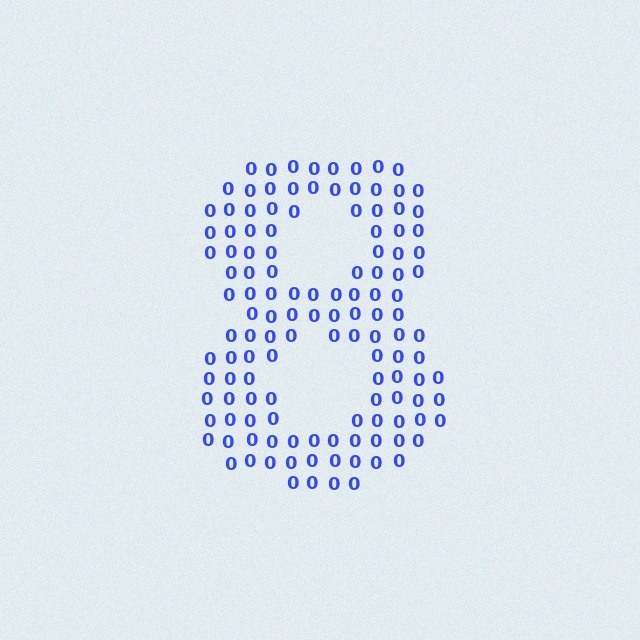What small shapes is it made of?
It is made of small digit 0's.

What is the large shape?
The large shape is the digit 8.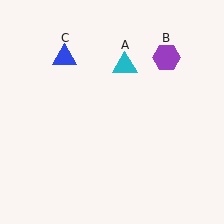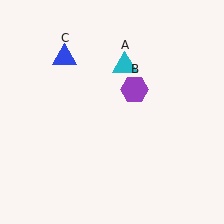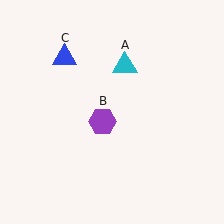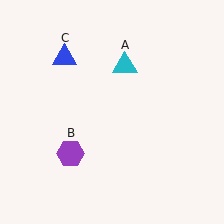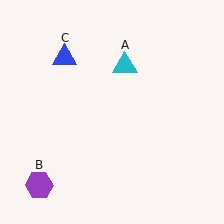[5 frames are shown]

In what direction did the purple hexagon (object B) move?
The purple hexagon (object B) moved down and to the left.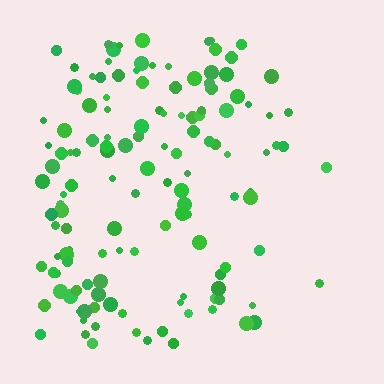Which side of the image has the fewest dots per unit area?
The right.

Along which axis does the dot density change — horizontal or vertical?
Horizontal.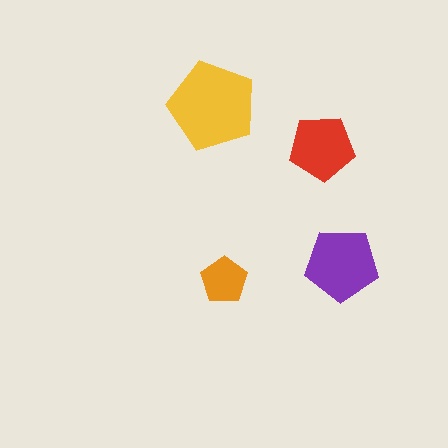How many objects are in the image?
There are 4 objects in the image.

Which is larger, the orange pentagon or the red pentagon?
The red one.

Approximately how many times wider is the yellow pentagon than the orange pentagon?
About 2 times wider.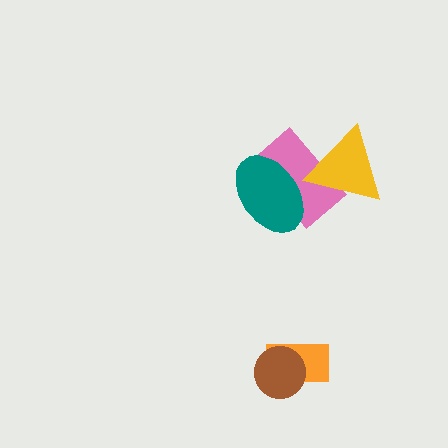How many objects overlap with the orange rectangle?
1 object overlaps with the orange rectangle.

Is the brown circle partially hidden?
No, no other shape covers it.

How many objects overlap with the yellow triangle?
1 object overlaps with the yellow triangle.